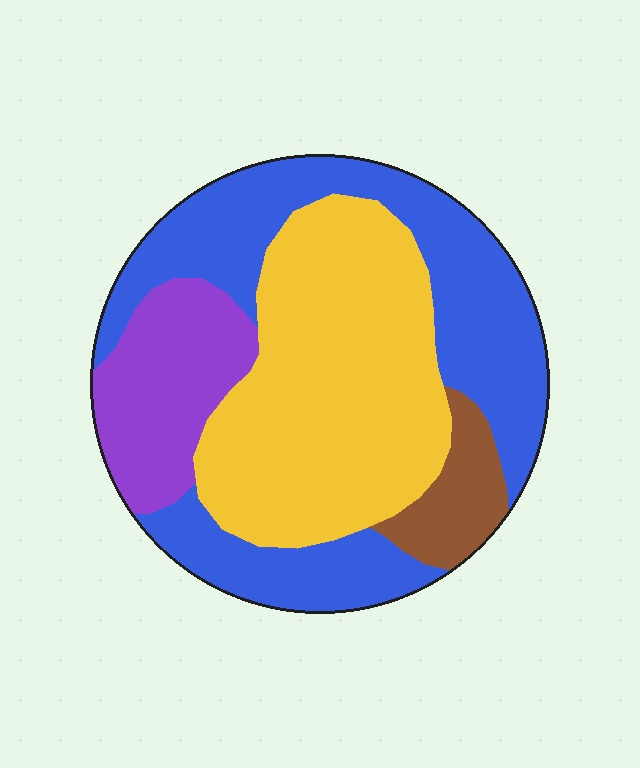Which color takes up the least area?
Brown, at roughly 5%.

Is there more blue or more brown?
Blue.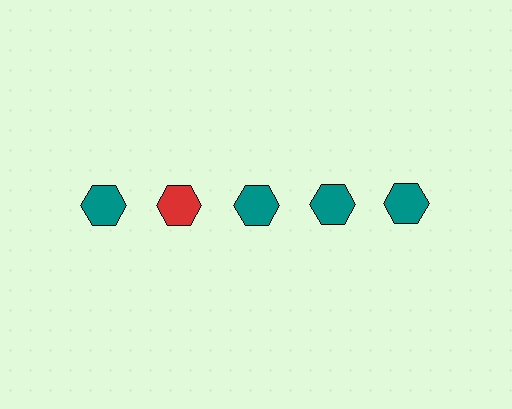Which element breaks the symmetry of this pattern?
The red hexagon in the top row, second from left column breaks the symmetry. All other shapes are teal hexagons.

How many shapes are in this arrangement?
There are 5 shapes arranged in a grid pattern.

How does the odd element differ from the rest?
It has a different color: red instead of teal.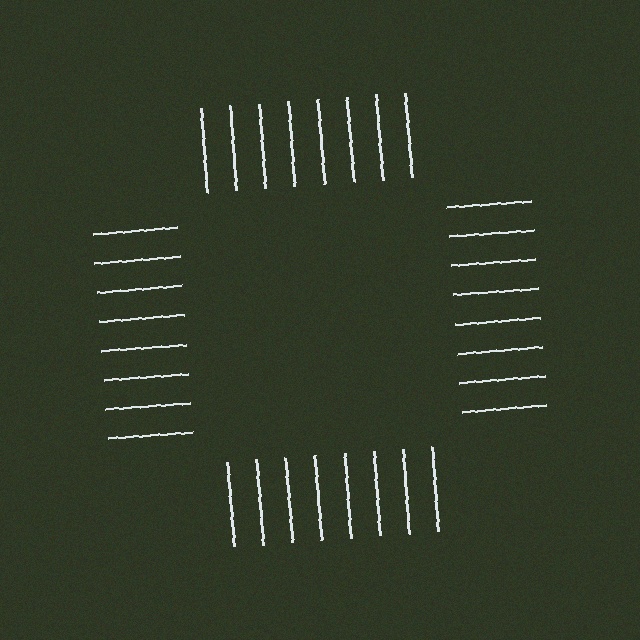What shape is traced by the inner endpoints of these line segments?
An illusory square — the line segments terminate on its edges but no continuous stroke is drawn.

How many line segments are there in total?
32 — 8 along each of the 4 edges.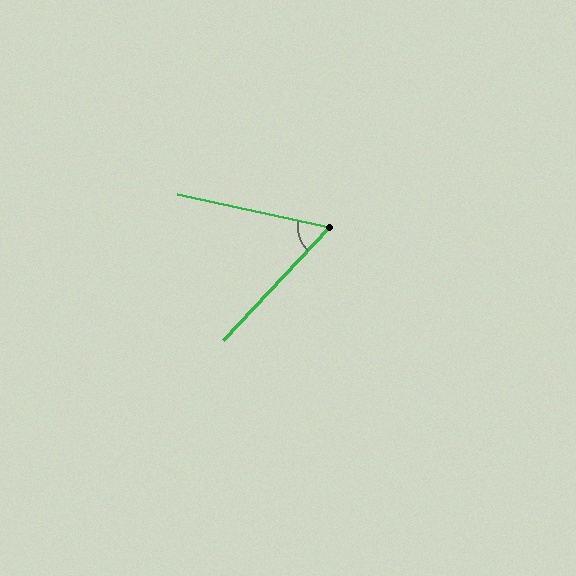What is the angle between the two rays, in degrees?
Approximately 59 degrees.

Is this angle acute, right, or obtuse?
It is acute.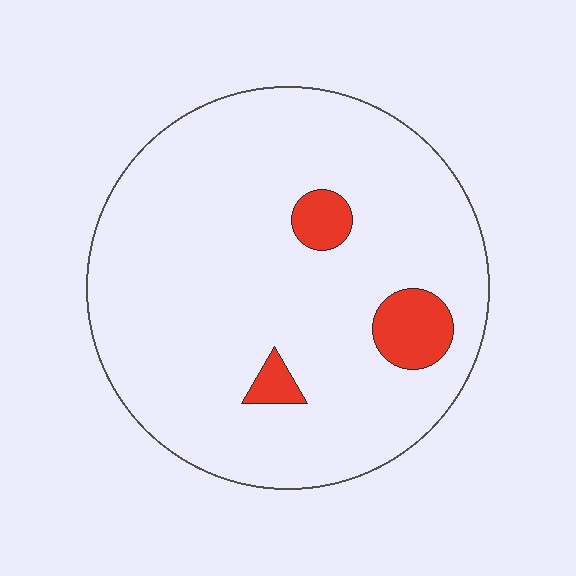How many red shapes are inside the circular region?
3.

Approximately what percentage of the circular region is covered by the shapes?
Approximately 10%.